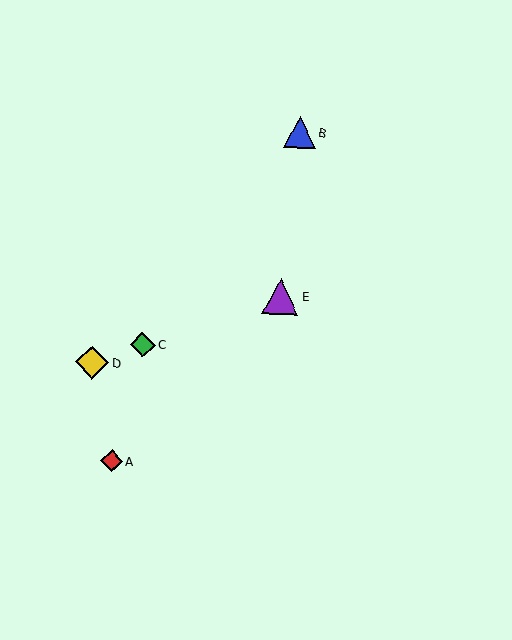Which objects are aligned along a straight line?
Objects C, D, E are aligned along a straight line.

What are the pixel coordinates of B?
Object B is at (300, 132).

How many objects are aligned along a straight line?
3 objects (C, D, E) are aligned along a straight line.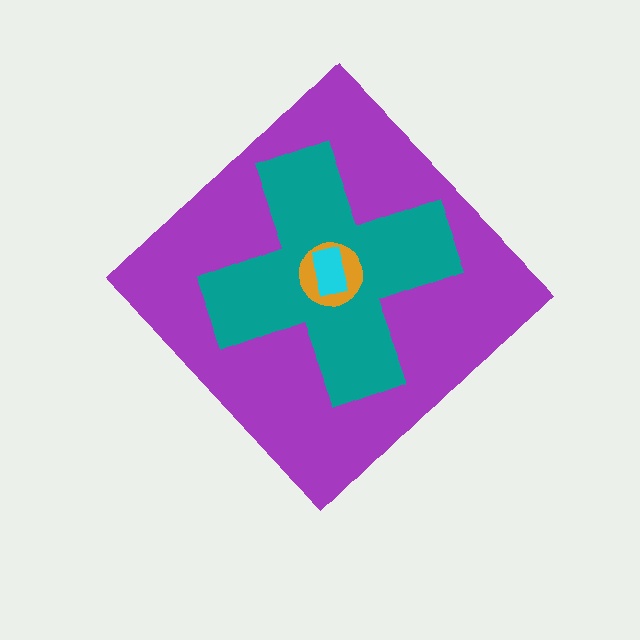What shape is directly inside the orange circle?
The cyan rectangle.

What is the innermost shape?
The cyan rectangle.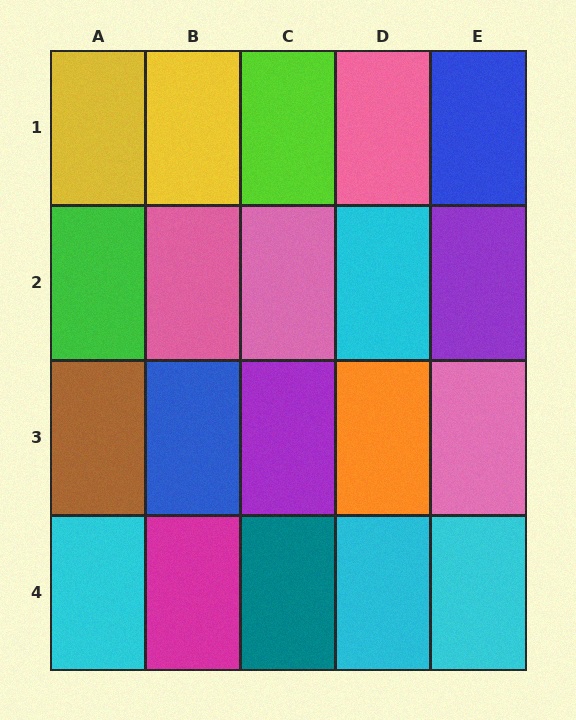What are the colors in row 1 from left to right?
Yellow, yellow, lime, pink, blue.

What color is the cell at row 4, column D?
Cyan.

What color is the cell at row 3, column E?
Pink.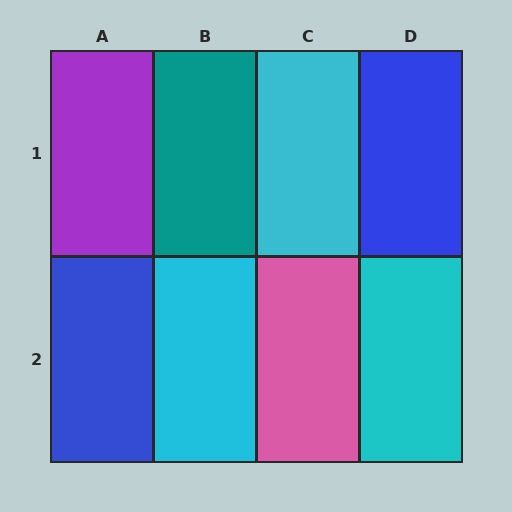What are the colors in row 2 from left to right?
Blue, cyan, pink, cyan.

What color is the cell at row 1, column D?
Blue.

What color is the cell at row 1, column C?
Cyan.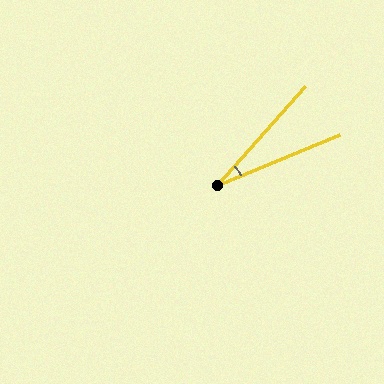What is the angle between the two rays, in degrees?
Approximately 26 degrees.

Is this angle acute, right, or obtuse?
It is acute.